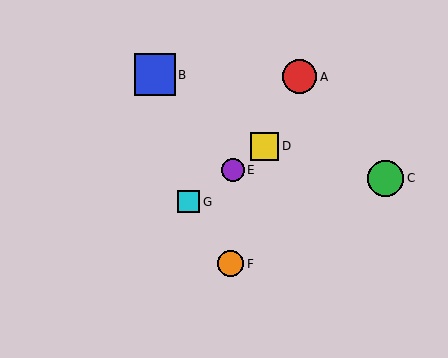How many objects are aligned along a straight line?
3 objects (D, E, G) are aligned along a straight line.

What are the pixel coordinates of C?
Object C is at (386, 178).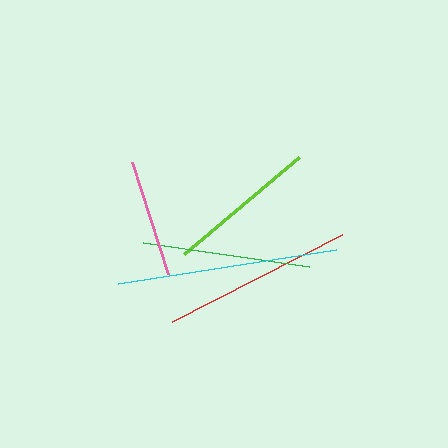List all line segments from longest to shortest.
From longest to shortest: cyan, red, green, lime, pink.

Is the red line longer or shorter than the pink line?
The red line is longer than the pink line.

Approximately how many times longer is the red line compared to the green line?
The red line is approximately 1.1 times the length of the green line.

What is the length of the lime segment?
The lime segment is approximately 151 pixels long.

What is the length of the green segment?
The green segment is approximately 167 pixels long.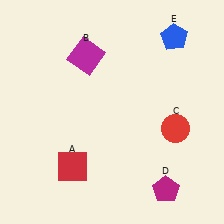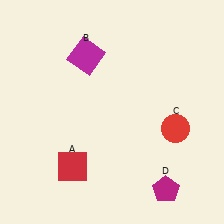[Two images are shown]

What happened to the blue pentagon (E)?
The blue pentagon (E) was removed in Image 2. It was in the top-right area of Image 1.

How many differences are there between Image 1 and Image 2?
There is 1 difference between the two images.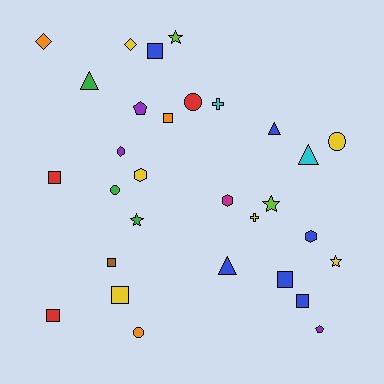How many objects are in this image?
There are 30 objects.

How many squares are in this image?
There are 8 squares.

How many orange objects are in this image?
There are 3 orange objects.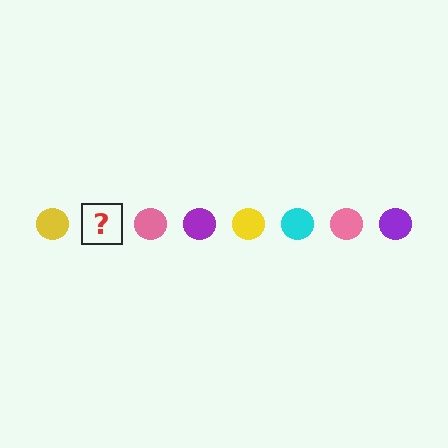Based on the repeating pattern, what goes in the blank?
The blank should be a cyan circle.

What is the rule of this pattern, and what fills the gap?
The rule is that the pattern cycles through yellow, cyan, pink, purple circles. The gap should be filled with a cyan circle.